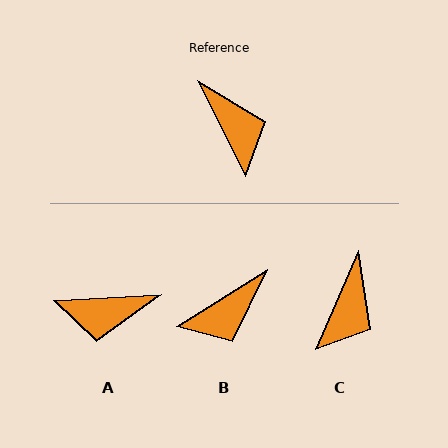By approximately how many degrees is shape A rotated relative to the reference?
Approximately 113 degrees clockwise.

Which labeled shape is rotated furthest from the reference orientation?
A, about 113 degrees away.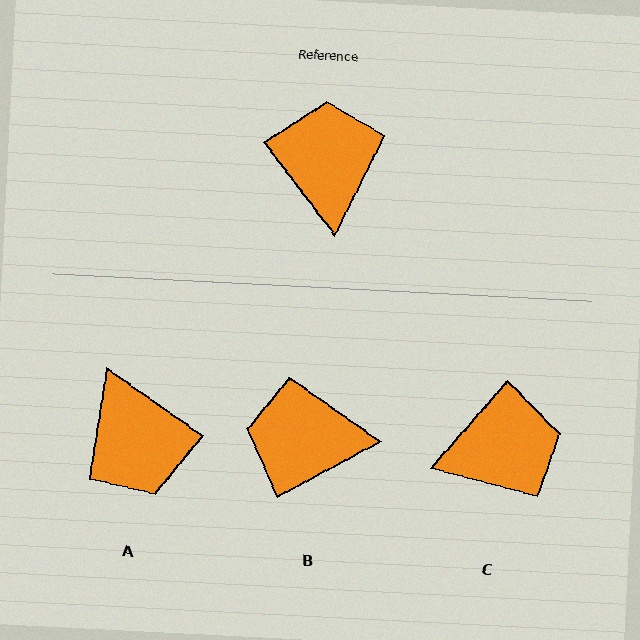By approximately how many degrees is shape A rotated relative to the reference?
Approximately 163 degrees clockwise.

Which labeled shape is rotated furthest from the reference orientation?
A, about 163 degrees away.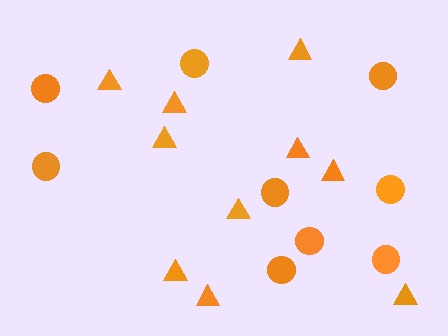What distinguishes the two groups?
There are 2 groups: one group of triangles (10) and one group of circles (9).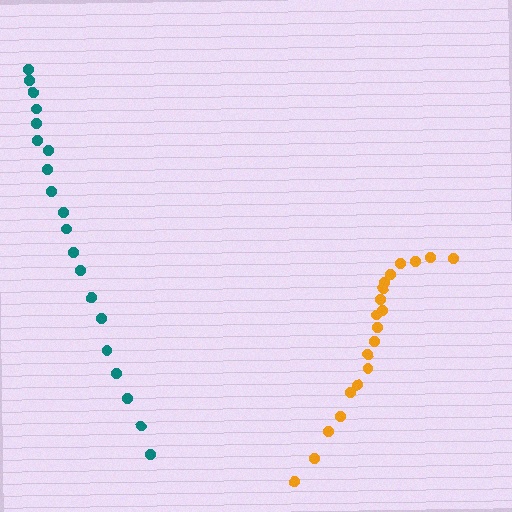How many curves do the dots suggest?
There are 2 distinct paths.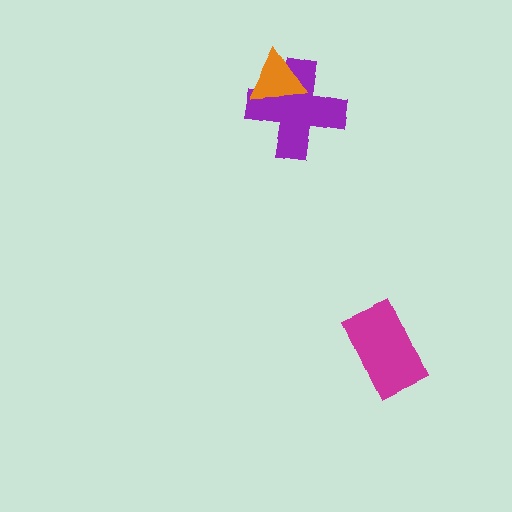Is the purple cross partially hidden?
Yes, it is partially covered by another shape.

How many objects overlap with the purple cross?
1 object overlaps with the purple cross.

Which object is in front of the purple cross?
The orange triangle is in front of the purple cross.